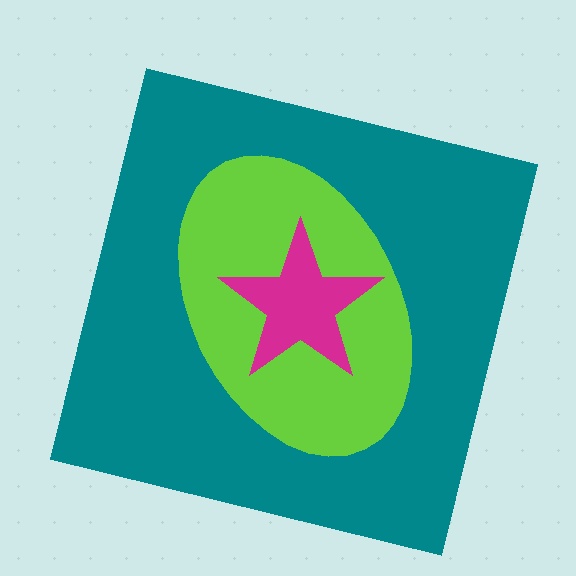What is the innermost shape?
The magenta star.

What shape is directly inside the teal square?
The lime ellipse.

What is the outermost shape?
The teal square.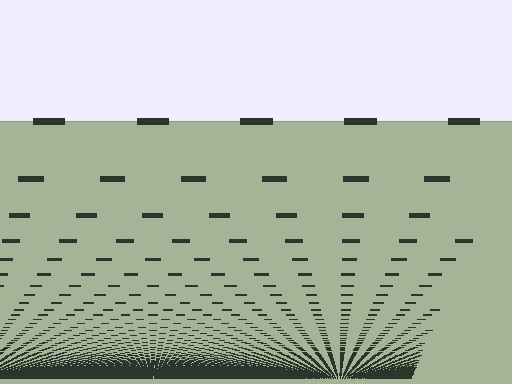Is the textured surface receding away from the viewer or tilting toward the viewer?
The surface appears to tilt toward the viewer. Texture elements get larger and sparser toward the top.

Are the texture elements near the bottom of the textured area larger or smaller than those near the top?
Smaller. The gradient is inverted — elements near the bottom are smaller and denser.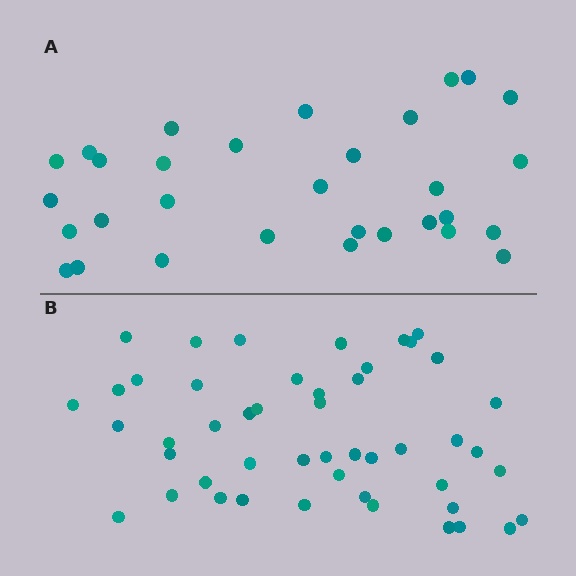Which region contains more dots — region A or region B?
Region B (the bottom region) has more dots.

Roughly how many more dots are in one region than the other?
Region B has approximately 15 more dots than region A.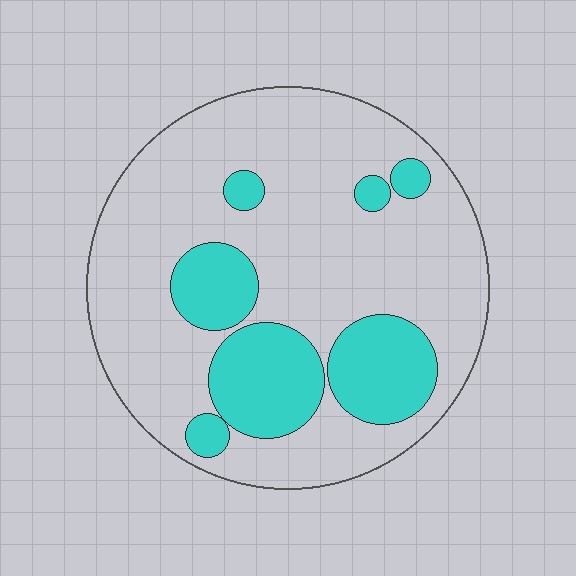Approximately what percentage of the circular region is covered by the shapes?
Approximately 25%.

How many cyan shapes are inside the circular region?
7.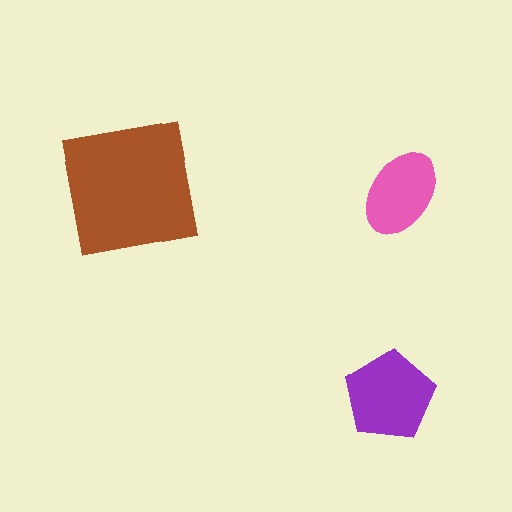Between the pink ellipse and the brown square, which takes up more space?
The brown square.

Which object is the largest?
The brown square.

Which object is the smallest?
The pink ellipse.